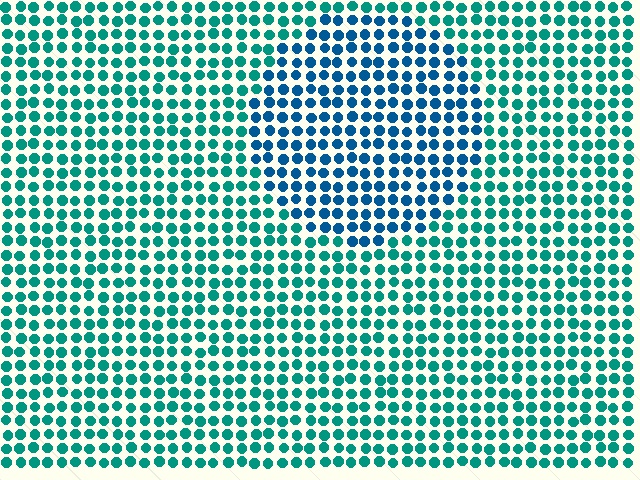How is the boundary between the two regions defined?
The boundary is defined purely by a slight shift in hue (about 33 degrees). Spacing, size, and orientation are identical on both sides.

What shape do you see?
I see a circle.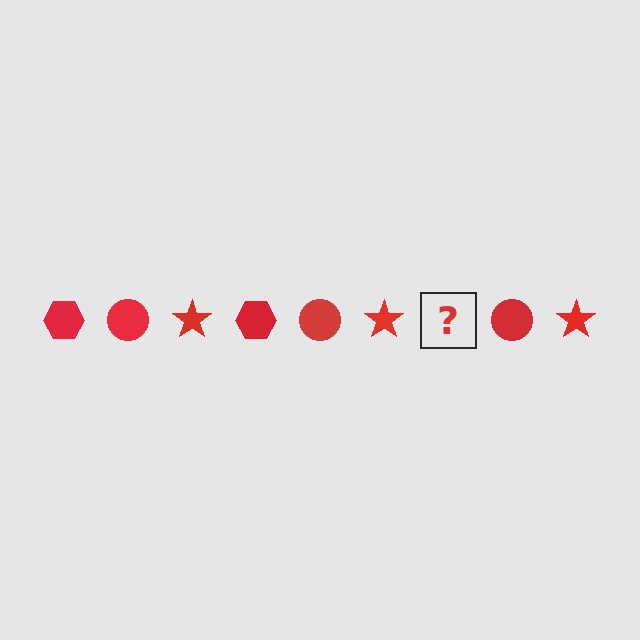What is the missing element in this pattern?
The missing element is a red hexagon.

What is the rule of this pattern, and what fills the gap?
The rule is that the pattern cycles through hexagon, circle, star shapes in red. The gap should be filled with a red hexagon.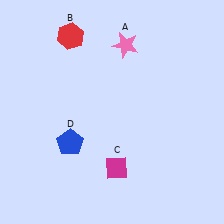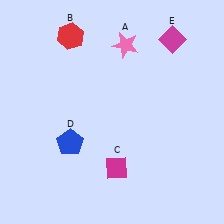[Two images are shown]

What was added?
A magenta diamond (E) was added in Image 2.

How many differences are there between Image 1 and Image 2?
There is 1 difference between the two images.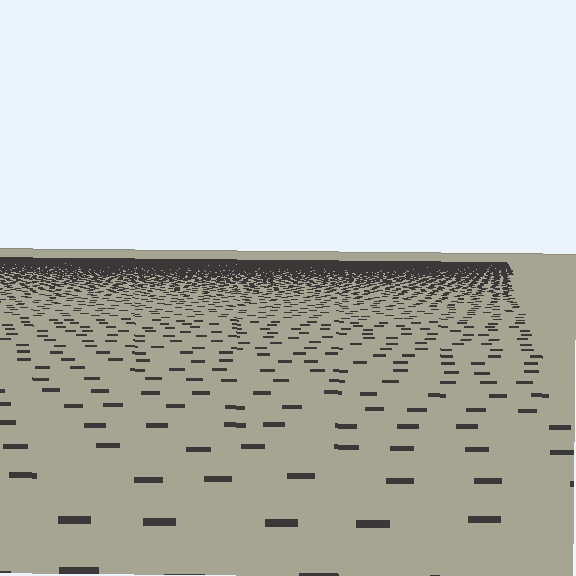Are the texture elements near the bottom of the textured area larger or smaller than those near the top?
Larger. Near the bottom, elements are closer to the viewer and appear at a bigger on-screen size.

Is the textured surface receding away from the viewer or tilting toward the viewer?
The surface is receding away from the viewer. Texture elements get smaller and denser toward the top.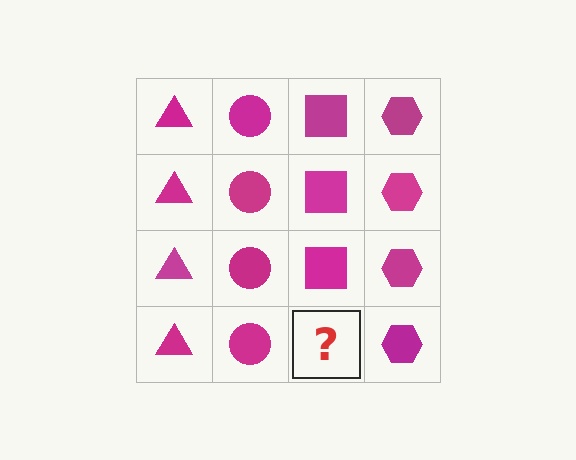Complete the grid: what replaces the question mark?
The question mark should be replaced with a magenta square.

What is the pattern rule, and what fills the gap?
The rule is that each column has a consistent shape. The gap should be filled with a magenta square.